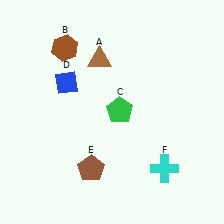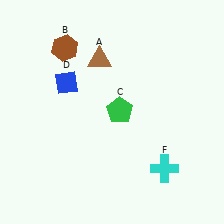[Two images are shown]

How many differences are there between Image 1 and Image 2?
There is 1 difference between the two images.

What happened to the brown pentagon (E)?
The brown pentagon (E) was removed in Image 2. It was in the bottom-left area of Image 1.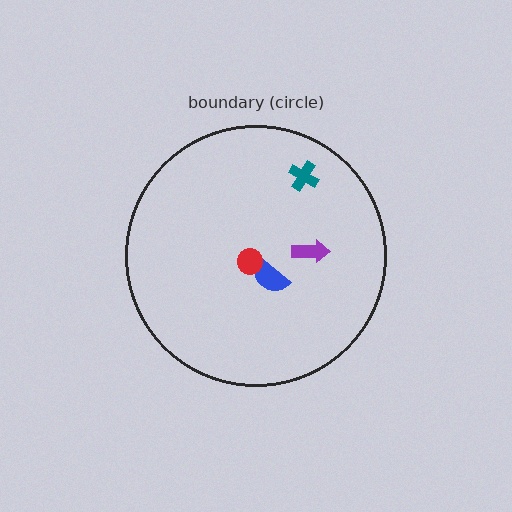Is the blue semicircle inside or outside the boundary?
Inside.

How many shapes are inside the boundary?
4 inside, 0 outside.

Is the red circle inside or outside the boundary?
Inside.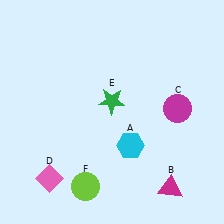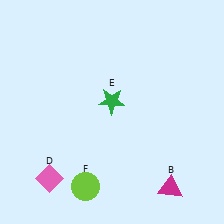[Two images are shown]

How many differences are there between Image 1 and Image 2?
There are 2 differences between the two images.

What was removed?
The magenta circle (C), the cyan hexagon (A) were removed in Image 2.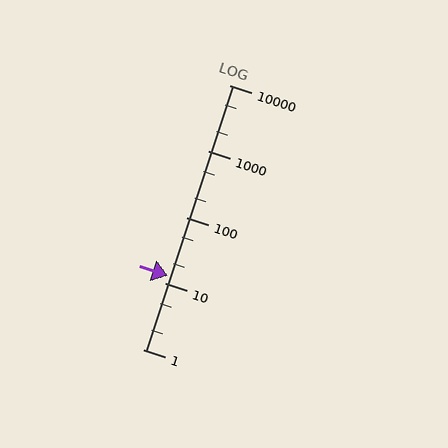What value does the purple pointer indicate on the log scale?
The pointer indicates approximately 13.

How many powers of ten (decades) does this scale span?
The scale spans 4 decades, from 1 to 10000.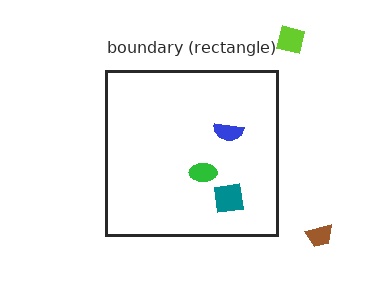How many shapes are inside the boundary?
3 inside, 2 outside.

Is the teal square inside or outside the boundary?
Inside.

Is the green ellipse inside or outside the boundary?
Inside.